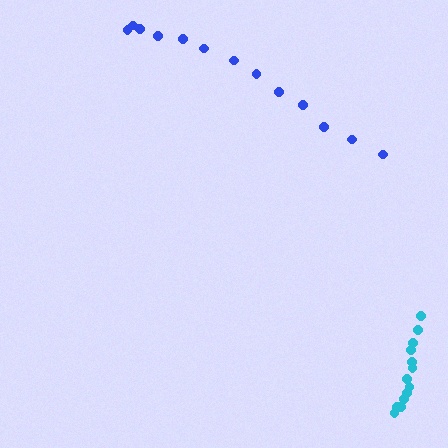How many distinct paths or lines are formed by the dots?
There are 2 distinct paths.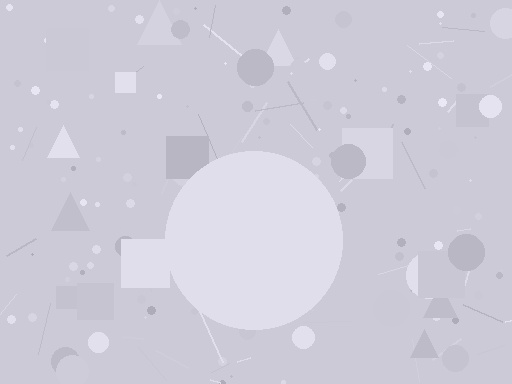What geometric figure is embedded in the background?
A circle is embedded in the background.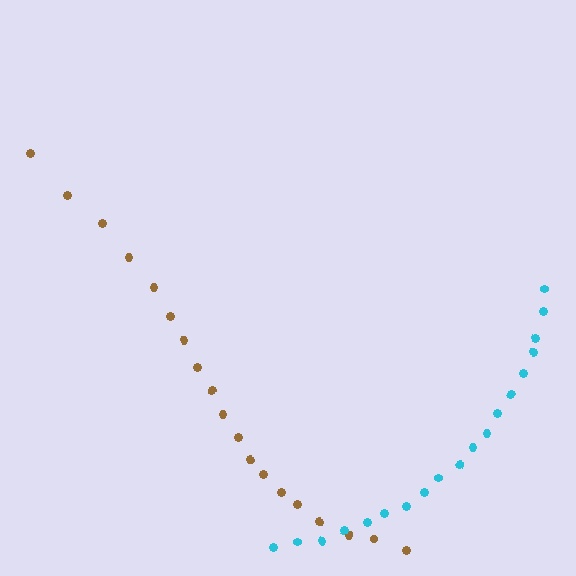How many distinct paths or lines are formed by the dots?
There are 2 distinct paths.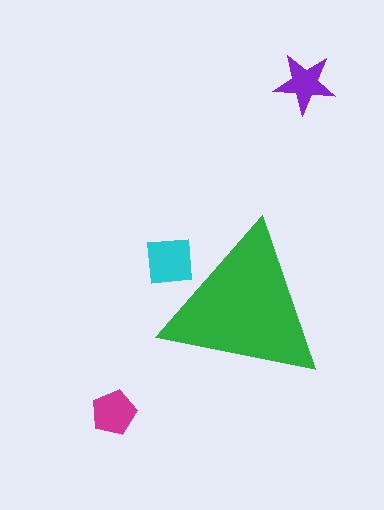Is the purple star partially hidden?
No, the purple star is fully visible.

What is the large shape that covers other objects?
A green triangle.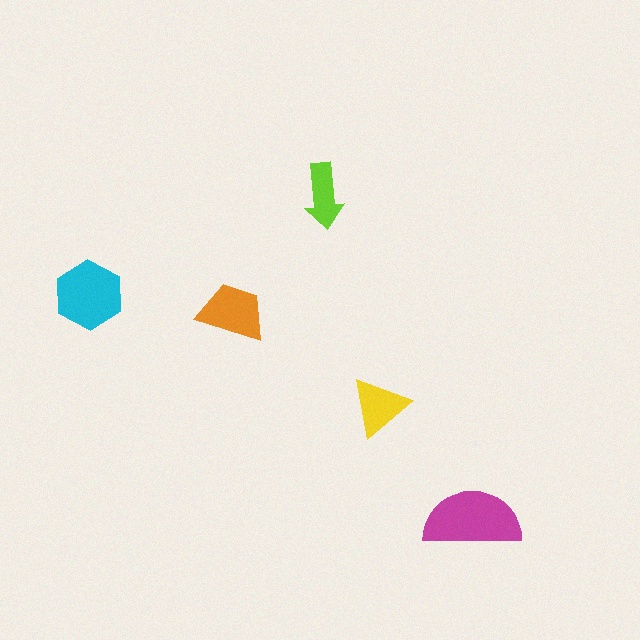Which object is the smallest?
The lime arrow.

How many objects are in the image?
There are 5 objects in the image.